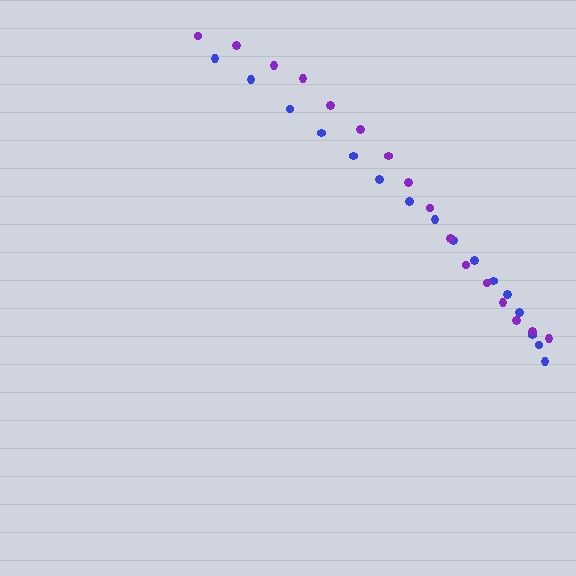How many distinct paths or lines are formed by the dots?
There are 2 distinct paths.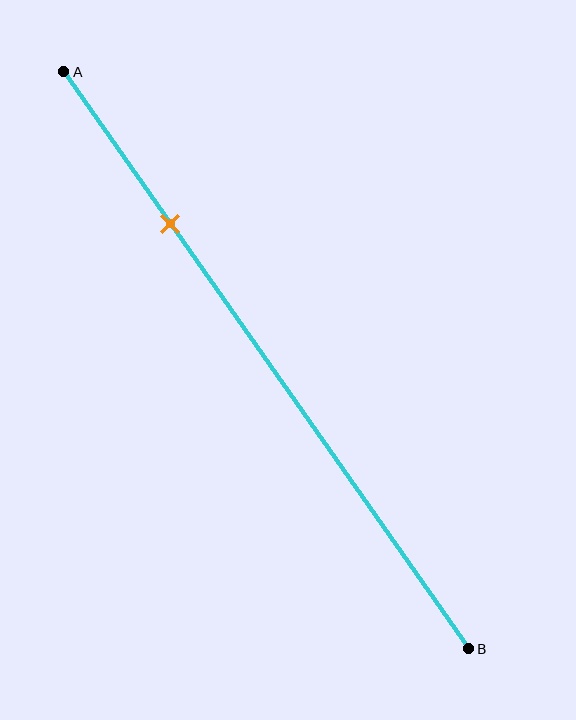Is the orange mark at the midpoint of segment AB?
No, the mark is at about 25% from A, not at the 50% midpoint.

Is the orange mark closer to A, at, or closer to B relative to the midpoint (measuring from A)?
The orange mark is closer to point A than the midpoint of segment AB.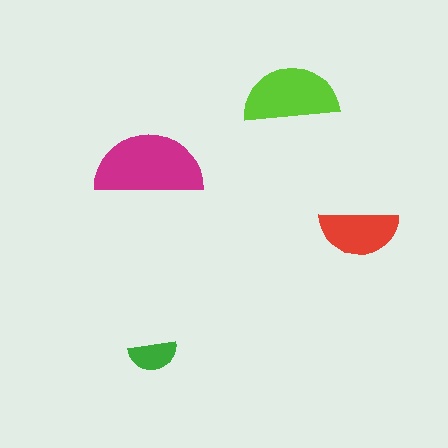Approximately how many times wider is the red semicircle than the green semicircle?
About 1.5 times wider.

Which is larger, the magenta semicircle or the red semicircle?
The magenta one.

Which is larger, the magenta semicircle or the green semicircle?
The magenta one.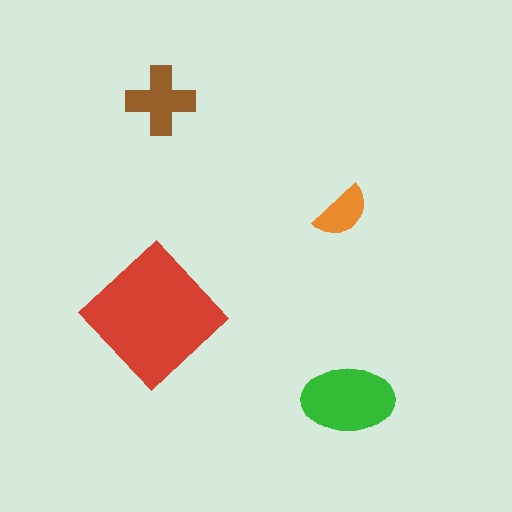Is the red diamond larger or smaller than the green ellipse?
Larger.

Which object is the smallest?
The orange semicircle.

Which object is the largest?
The red diamond.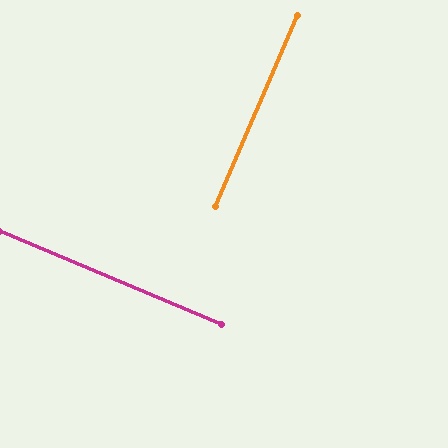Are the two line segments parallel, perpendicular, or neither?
Perpendicular — they meet at approximately 89°.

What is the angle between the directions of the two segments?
Approximately 89 degrees.